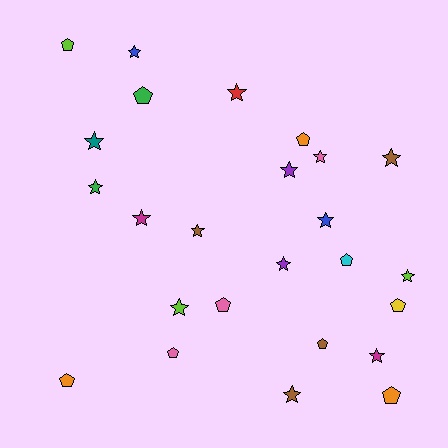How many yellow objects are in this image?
There is 1 yellow object.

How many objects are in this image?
There are 25 objects.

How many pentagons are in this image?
There are 10 pentagons.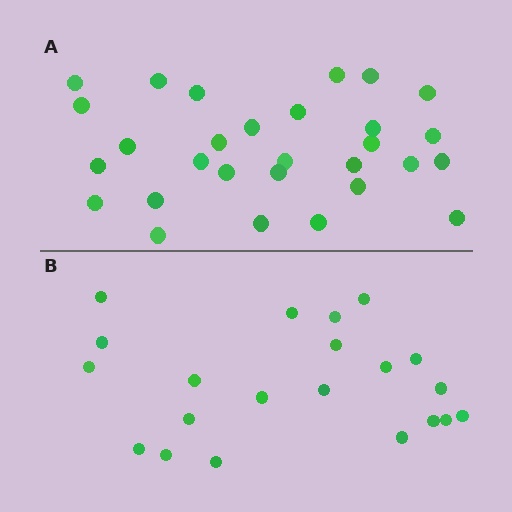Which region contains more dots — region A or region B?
Region A (the top region) has more dots.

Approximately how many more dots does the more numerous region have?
Region A has roughly 8 or so more dots than region B.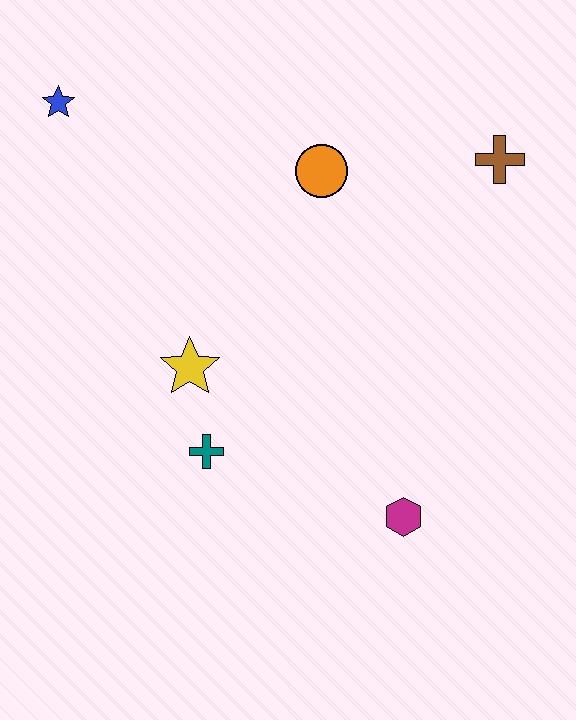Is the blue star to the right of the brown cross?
No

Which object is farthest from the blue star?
The magenta hexagon is farthest from the blue star.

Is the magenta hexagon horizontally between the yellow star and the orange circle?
No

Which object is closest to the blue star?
The orange circle is closest to the blue star.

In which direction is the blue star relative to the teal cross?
The blue star is above the teal cross.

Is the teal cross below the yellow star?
Yes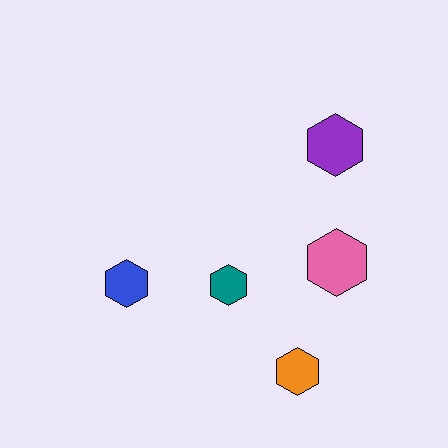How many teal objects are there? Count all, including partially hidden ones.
There is 1 teal object.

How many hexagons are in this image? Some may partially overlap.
There are 5 hexagons.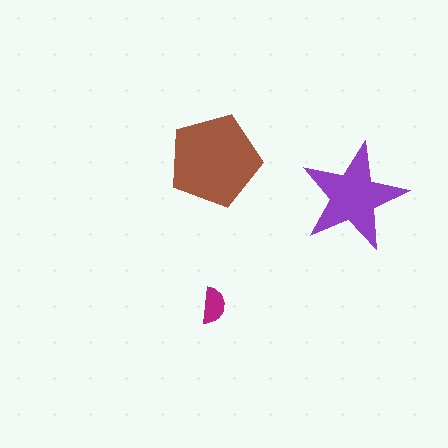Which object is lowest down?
The magenta semicircle is bottommost.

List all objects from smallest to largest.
The magenta semicircle, the purple star, the brown pentagon.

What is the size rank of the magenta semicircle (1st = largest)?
3rd.